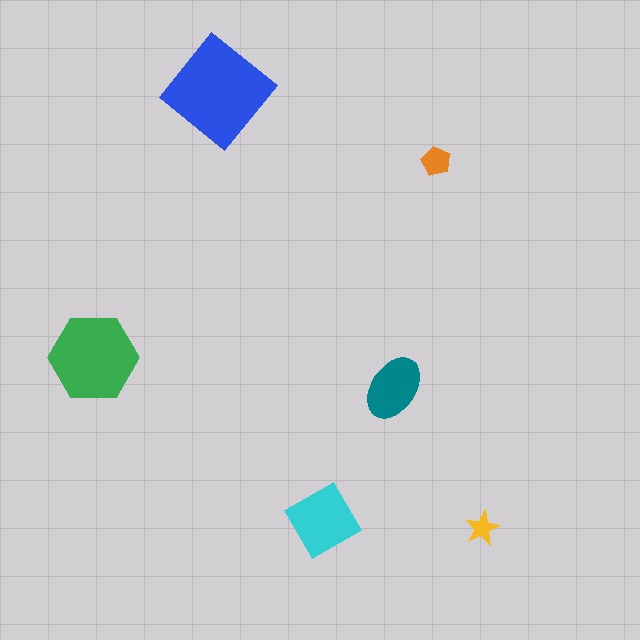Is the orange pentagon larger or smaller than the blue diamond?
Smaller.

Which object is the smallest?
The yellow star.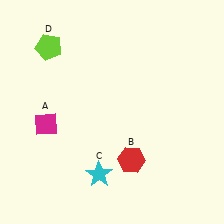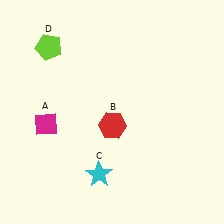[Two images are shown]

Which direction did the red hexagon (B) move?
The red hexagon (B) moved up.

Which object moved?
The red hexagon (B) moved up.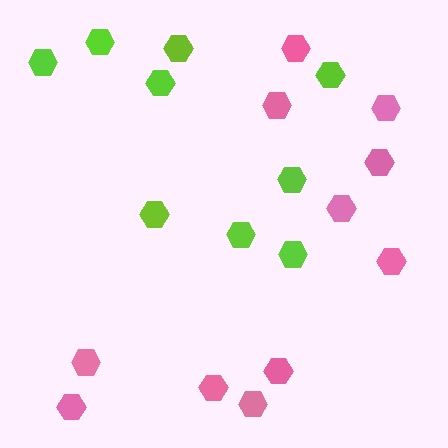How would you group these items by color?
There are 2 groups: one group of pink hexagons (11) and one group of lime hexagons (9).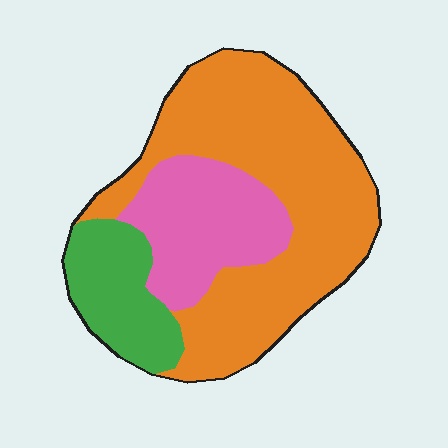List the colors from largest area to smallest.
From largest to smallest: orange, pink, green.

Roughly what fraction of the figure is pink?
Pink covers roughly 25% of the figure.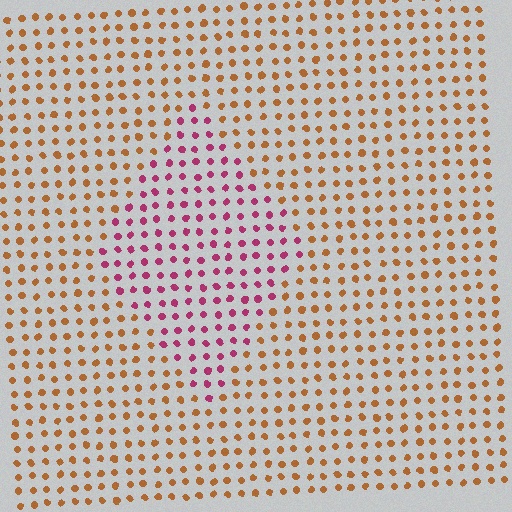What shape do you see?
I see a diamond.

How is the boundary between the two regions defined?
The boundary is defined purely by a slight shift in hue (about 56 degrees). Spacing, size, and orientation are identical on both sides.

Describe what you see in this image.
The image is filled with small brown elements in a uniform arrangement. A diamond-shaped region is visible where the elements are tinted to a slightly different hue, forming a subtle color boundary.